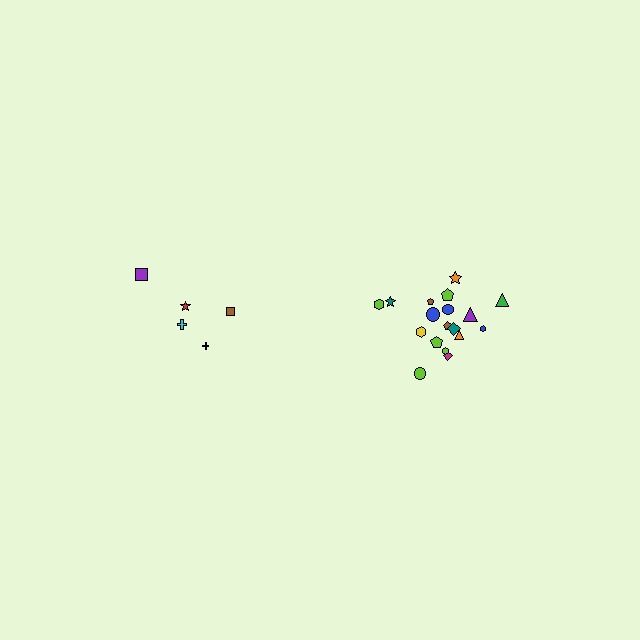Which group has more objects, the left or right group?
The right group.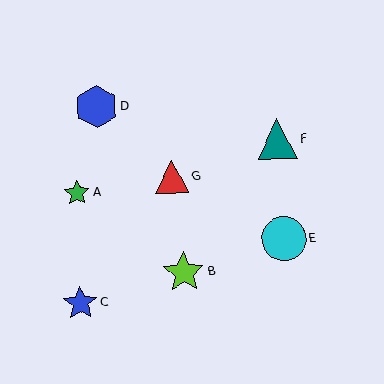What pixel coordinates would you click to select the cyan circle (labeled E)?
Click at (284, 239) to select the cyan circle E.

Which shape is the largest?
The cyan circle (labeled E) is the largest.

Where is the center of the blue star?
The center of the blue star is at (80, 303).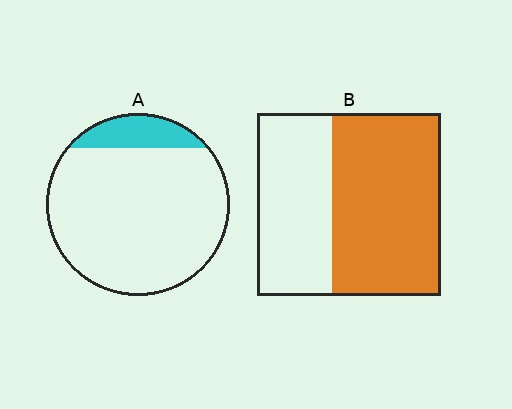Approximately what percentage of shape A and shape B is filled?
A is approximately 15% and B is approximately 60%.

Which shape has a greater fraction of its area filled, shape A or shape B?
Shape B.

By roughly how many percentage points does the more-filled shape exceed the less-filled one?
By roughly 45 percentage points (B over A).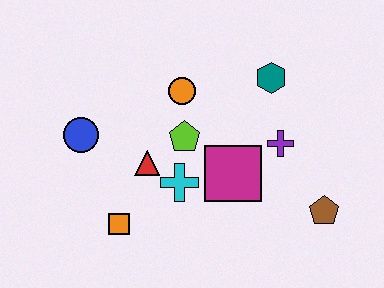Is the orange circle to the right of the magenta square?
No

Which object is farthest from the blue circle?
The brown pentagon is farthest from the blue circle.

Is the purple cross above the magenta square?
Yes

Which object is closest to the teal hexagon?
The purple cross is closest to the teal hexagon.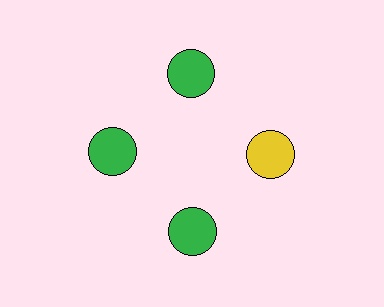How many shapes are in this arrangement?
There are 4 shapes arranged in a ring pattern.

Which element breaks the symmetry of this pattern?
The yellow circle at roughly the 3 o'clock position breaks the symmetry. All other shapes are green circles.